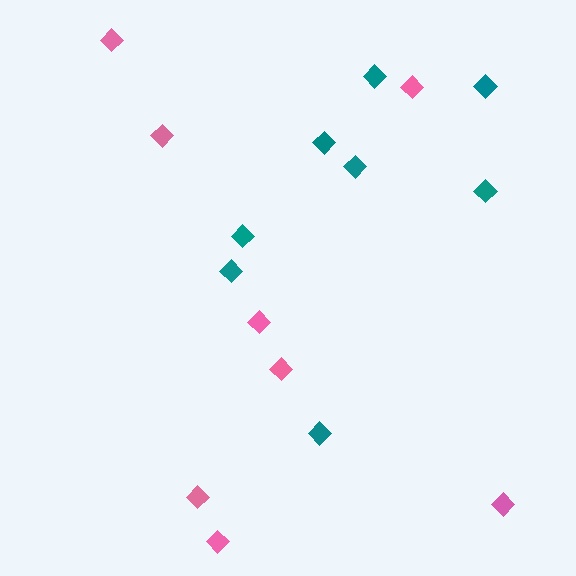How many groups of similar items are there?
There are 2 groups: one group of teal diamonds (8) and one group of pink diamonds (8).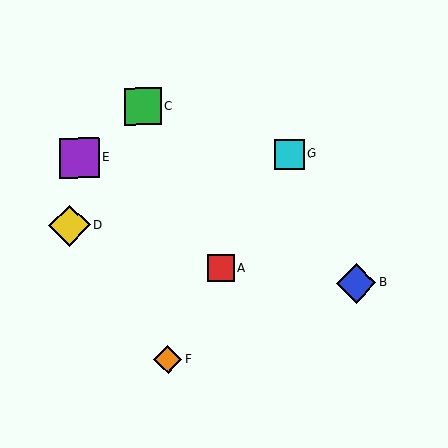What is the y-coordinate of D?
Object D is at y≈226.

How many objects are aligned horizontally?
2 objects (E, G) are aligned horizontally.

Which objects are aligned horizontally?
Objects E, G are aligned horizontally.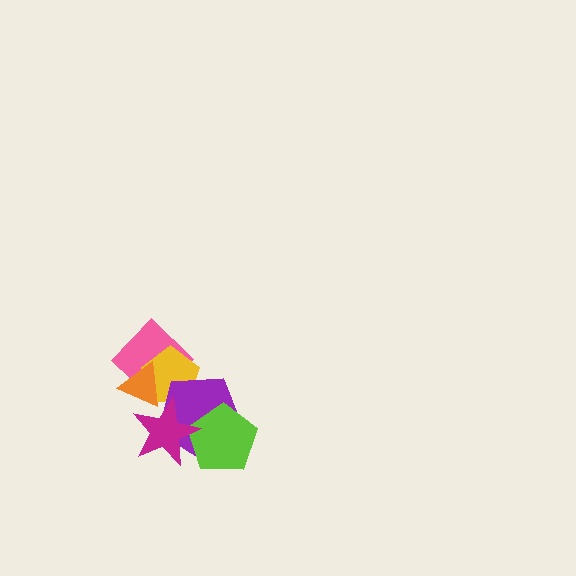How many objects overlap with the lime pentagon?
2 objects overlap with the lime pentagon.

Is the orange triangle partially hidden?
Yes, it is partially covered by another shape.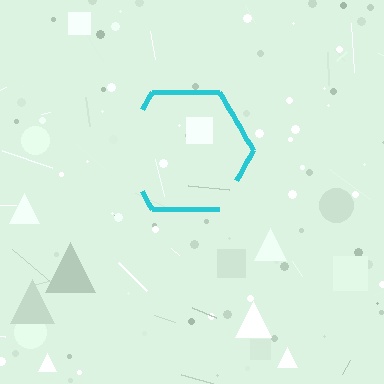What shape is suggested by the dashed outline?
The dashed outline suggests a hexagon.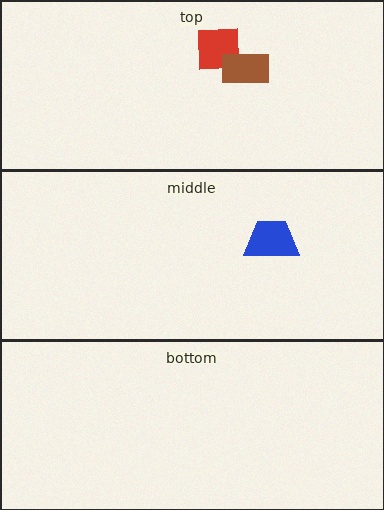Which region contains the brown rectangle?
The top region.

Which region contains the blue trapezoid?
The middle region.